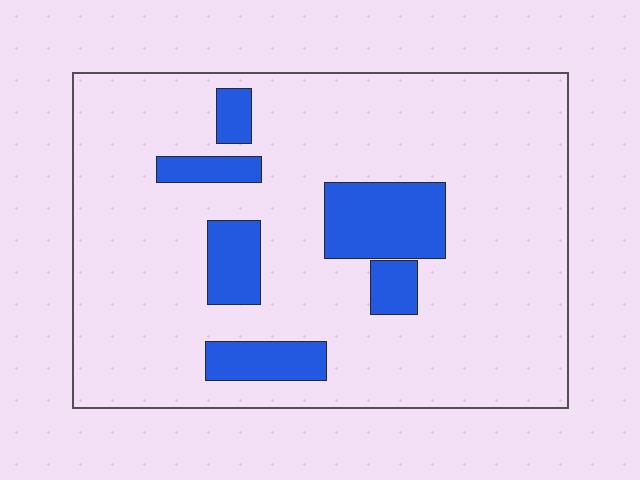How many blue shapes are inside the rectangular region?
6.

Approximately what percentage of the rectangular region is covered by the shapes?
Approximately 15%.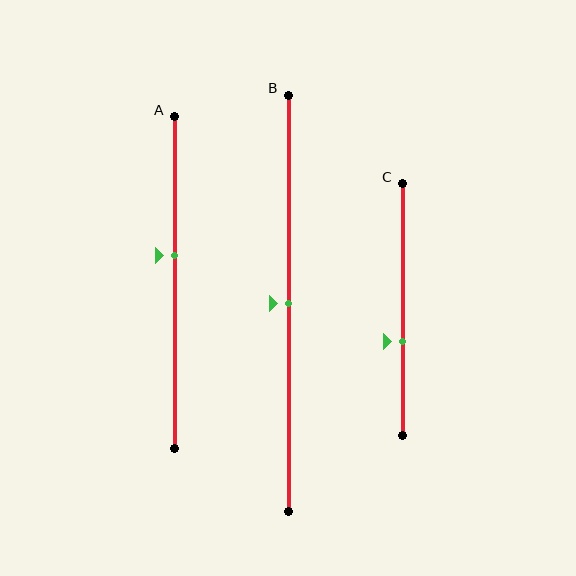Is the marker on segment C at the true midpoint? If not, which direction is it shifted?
No, the marker on segment C is shifted downward by about 13% of the segment length.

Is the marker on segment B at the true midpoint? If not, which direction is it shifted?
Yes, the marker on segment B is at the true midpoint.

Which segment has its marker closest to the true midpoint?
Segment B has its marker closest to the true midpoint.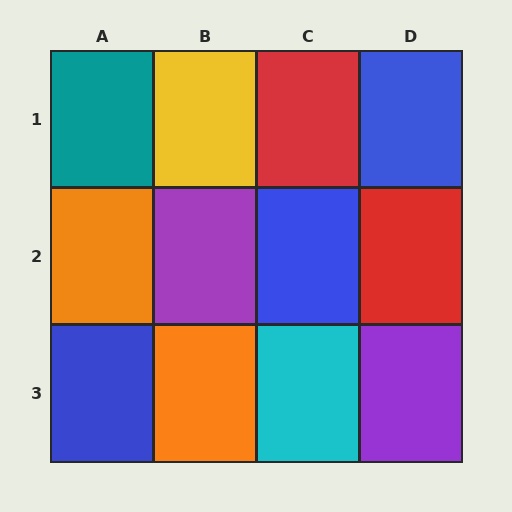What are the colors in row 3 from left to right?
Blue, orange, cyan, purple.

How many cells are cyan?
1 cell is cyan.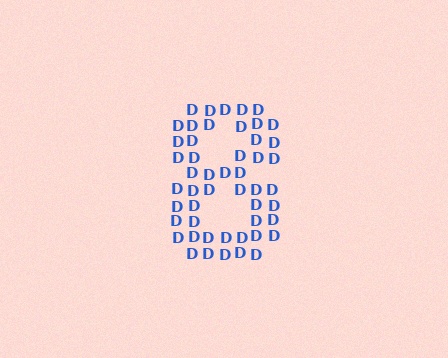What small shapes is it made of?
It is made of small letter D's.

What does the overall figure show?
The overall figure shows the digit 8.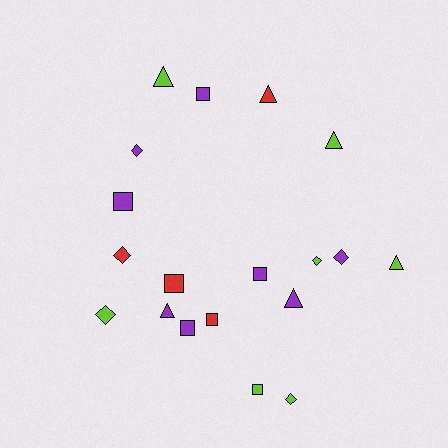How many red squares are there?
There are 2 red squares.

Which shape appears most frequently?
Square, with 7 objects.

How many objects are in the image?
There are 19 objects.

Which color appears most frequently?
Purple, with 8 objects.